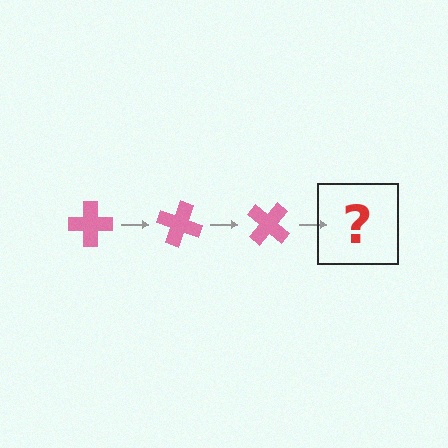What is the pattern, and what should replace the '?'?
The pattern is that the cross rotates 20 degrees each step. The '?' should be a pink cross rotated 60 degrees.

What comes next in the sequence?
The next element should be a pink cross rotated 60 degrees.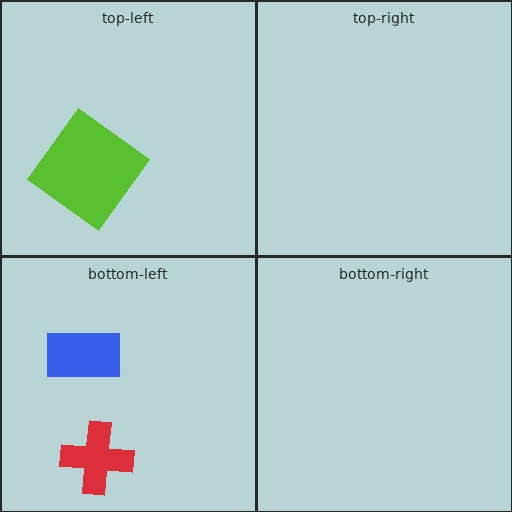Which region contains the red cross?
The bottom-left region.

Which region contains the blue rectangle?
The bottom-left region.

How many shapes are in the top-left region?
1.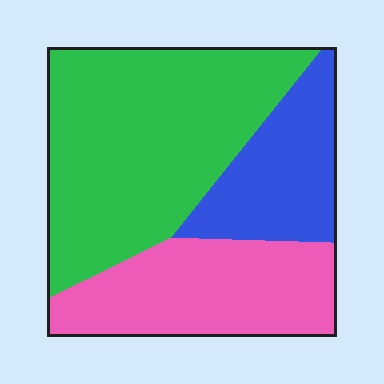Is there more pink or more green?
Green.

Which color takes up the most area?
Green, at roughly 50%.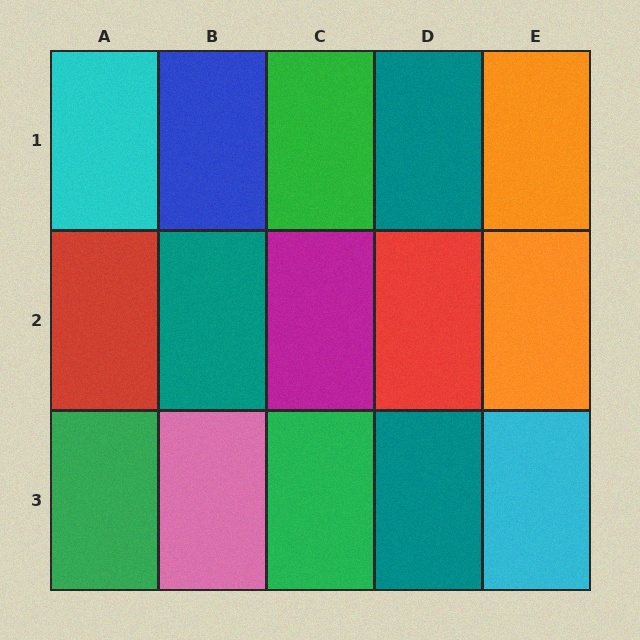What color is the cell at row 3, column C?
Green.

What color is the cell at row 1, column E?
Orange.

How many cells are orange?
2 cells are orange.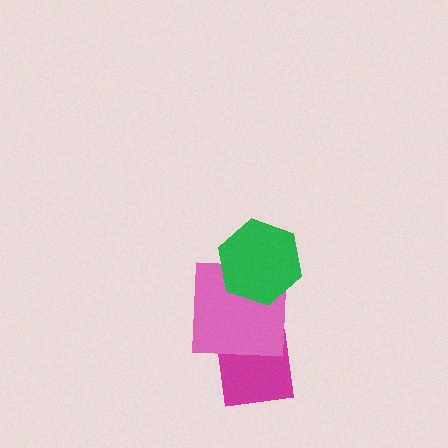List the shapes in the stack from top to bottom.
From top to bottom: the green hexagon, the pink square, the magenta square.